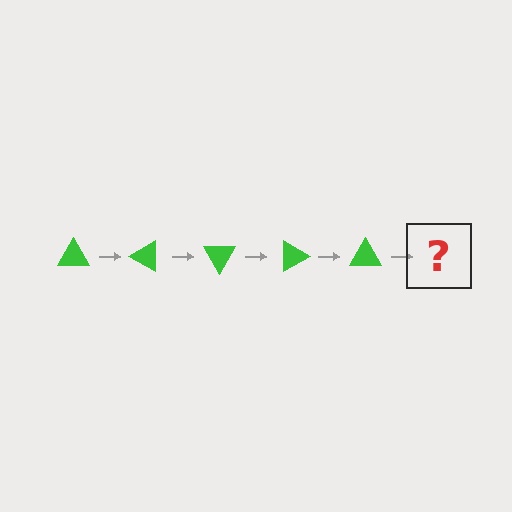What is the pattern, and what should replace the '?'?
The pattern is that the triangle rotates 30 degrees each step. The '?' should be a green triangle rotated 150 degrees.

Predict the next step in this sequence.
The next step is a green triangle rotated 150 degrees.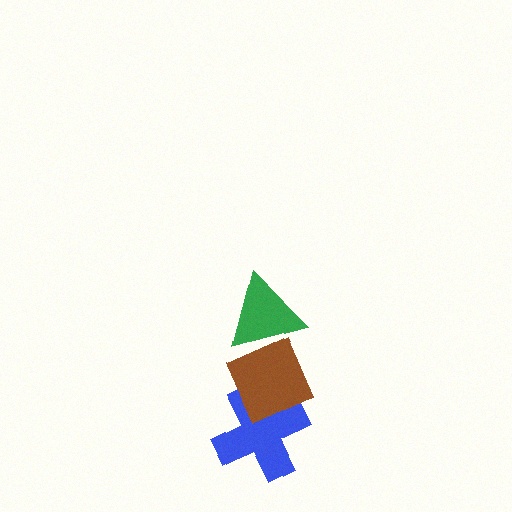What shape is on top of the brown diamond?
The green triangle is on top of the brown diamond.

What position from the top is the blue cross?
The blue cross is 3rd from the top.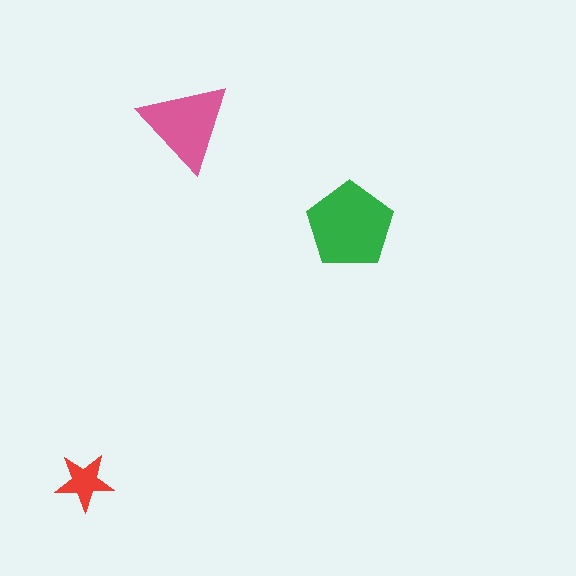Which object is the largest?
The green pentagon.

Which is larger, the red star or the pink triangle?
The pink triangle.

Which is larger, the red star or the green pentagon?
The green pentagon.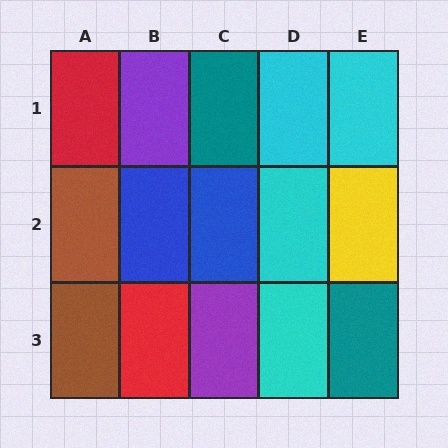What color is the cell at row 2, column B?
Blue.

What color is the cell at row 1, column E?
Cyan.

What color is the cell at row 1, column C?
Teal.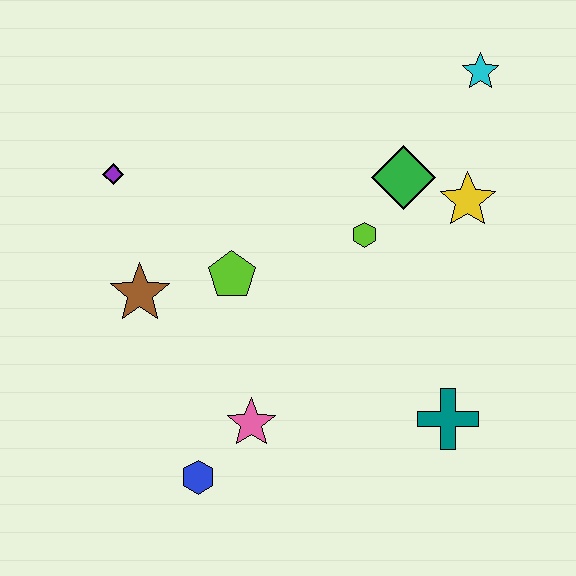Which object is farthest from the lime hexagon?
The blue hexagon is farthest from the lime hexagon.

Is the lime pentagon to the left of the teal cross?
Yes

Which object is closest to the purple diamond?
The brown star is closest to the purple diamond.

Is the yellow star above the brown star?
Yes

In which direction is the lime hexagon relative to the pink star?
The lime hexagon is above the pink star.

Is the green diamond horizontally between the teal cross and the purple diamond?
Yes